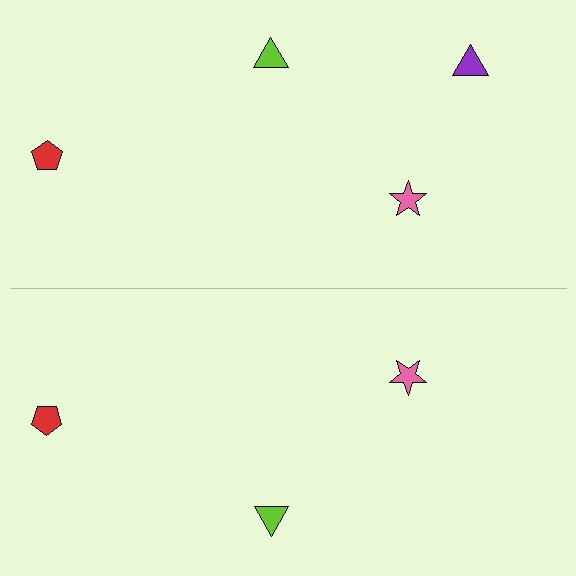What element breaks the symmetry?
A purple triangle is missing from the bottom side.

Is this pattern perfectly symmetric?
No, the pattern is not perfectly symmetric. A purple triangle is missing from the bottom side.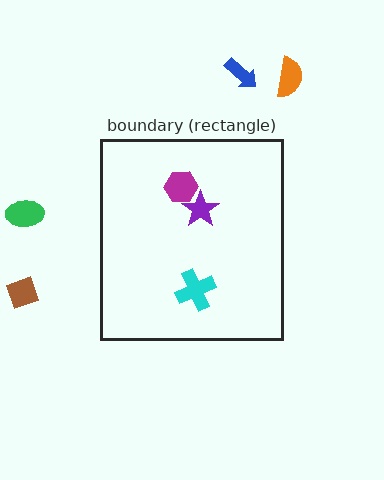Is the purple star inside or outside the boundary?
Inside.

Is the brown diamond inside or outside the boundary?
Outside.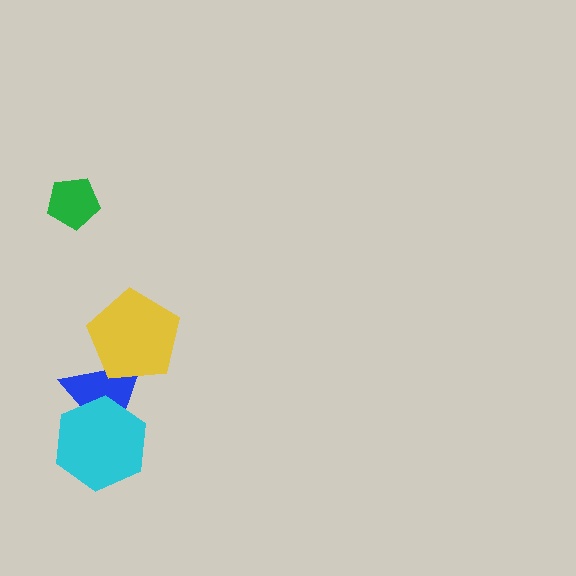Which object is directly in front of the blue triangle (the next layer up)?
The cyan hexagon is directly in front of the blue triangle.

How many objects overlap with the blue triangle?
2 objects overlap with the blue triangle.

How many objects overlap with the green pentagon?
0 objects overlap with the green pentagon.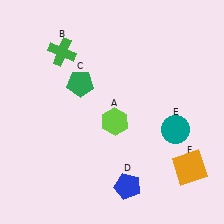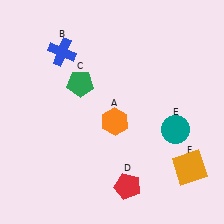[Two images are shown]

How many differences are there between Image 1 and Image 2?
There are 3 differences between the two images.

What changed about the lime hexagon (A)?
In Image 1, A is lime. In Image 2, it changed to orange.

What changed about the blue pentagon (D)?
In Image 1, D is blue. In Image 2, it changed to red.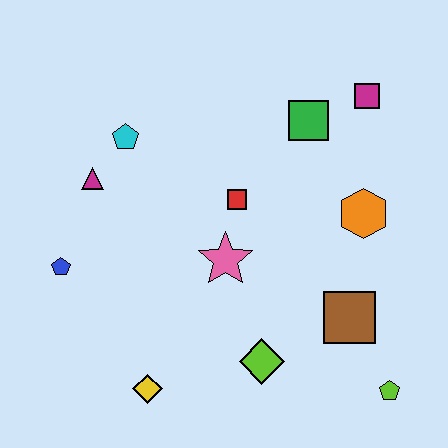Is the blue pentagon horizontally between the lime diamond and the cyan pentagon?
No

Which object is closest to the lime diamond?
The brown square is closest to the lime diamond.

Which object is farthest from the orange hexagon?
The blue pentagon is farthest from the orange hexagon.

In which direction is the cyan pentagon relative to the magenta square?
The cyan pentagon is to the left of the magenta square.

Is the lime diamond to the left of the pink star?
No